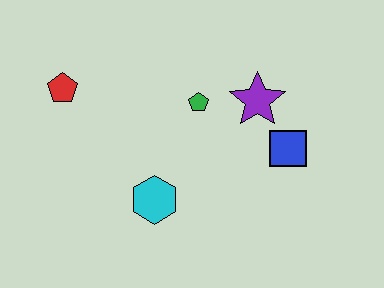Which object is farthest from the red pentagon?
The blue square is farthest from the red pentagon.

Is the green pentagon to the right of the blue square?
No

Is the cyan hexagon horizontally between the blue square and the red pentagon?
Yes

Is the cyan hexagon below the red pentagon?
Yes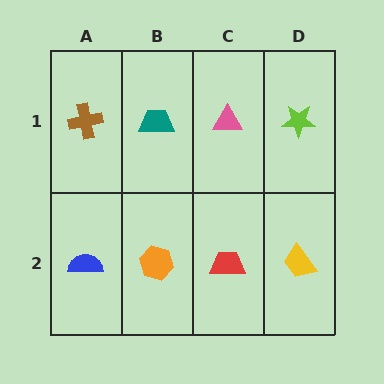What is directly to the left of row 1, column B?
A brown cross.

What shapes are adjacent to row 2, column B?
A teal trapezoid (row 1, column B), a blue semicircle (row 2, column A), a red trapezoid (row 2, column C).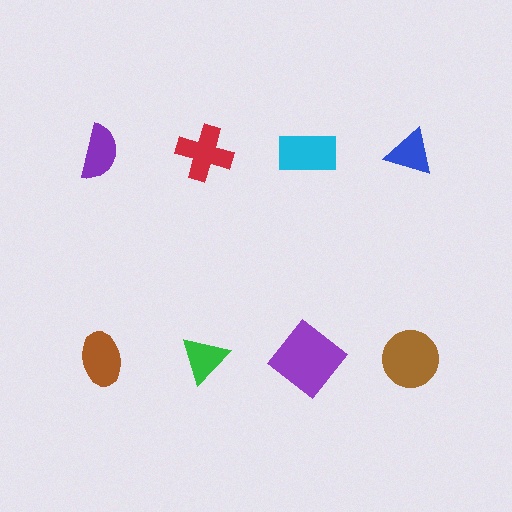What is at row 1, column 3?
A cyan rectangle.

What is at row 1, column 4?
A blue triangle.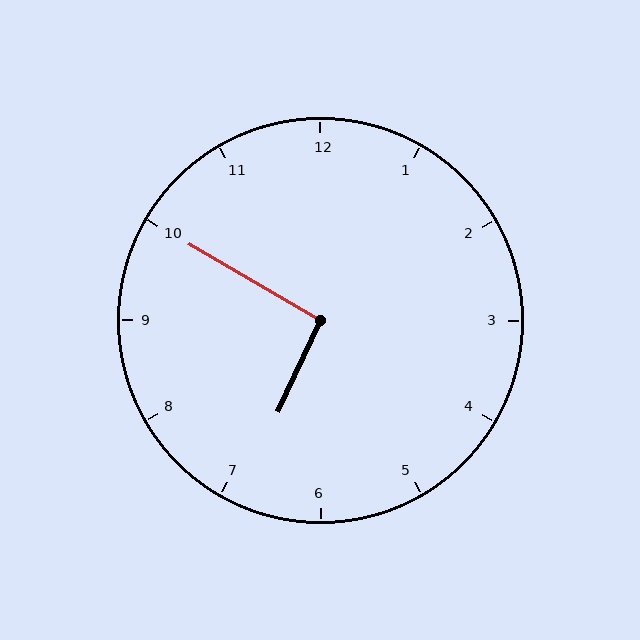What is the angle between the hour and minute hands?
Approximately 95 degrees.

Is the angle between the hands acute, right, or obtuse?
It is right.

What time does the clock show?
6:50.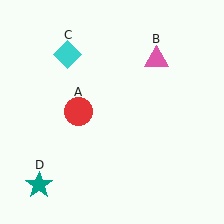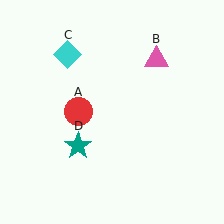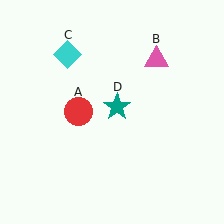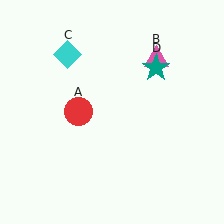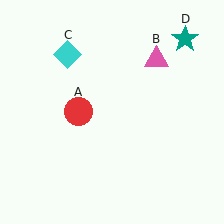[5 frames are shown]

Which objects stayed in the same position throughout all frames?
Red circle (object A) and pink triangle (object B) and cyan diamond (object C) remained stationary.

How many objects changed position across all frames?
1 object changed position: teal star (object D).